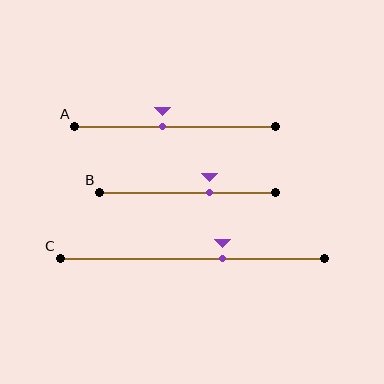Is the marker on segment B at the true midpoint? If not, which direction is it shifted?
No, the marker on segment B is shifted to the right by about 12% of the segment length.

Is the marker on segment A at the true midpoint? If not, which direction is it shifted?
No, the marker on segment A is shifted to the left by about 6% of the segment length.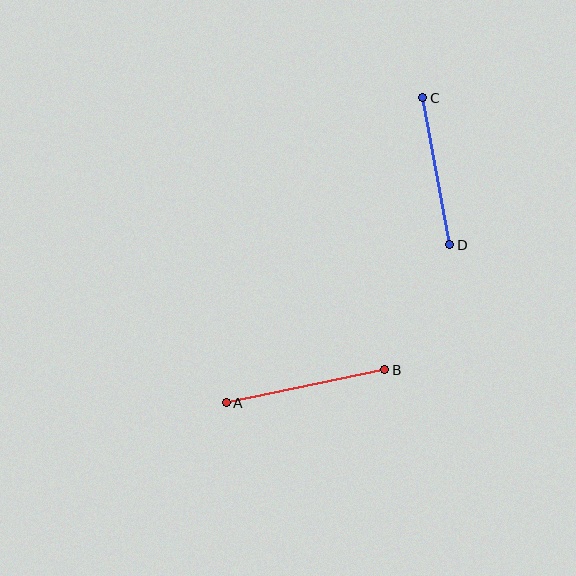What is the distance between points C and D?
The distance is approximately 149 pixels.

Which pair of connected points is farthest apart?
Points A and B are farthest apart.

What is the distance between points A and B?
The distance is approximately 162 pixels.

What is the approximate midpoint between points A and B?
The midpoint is at approximately (306, 386) pixels.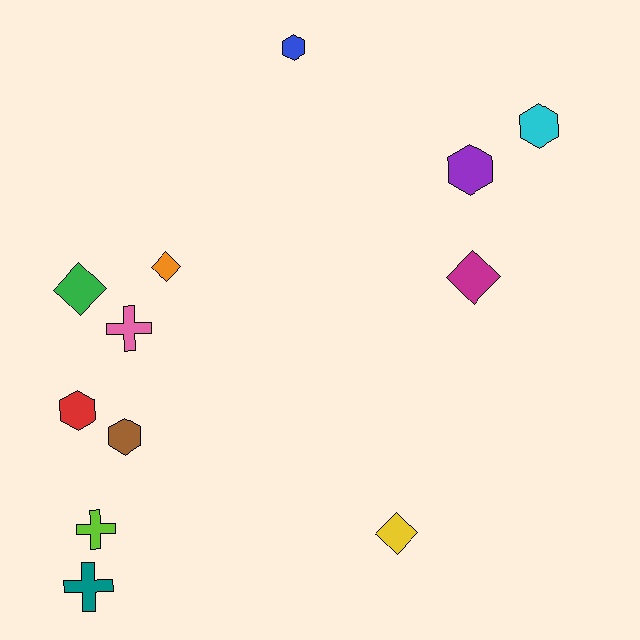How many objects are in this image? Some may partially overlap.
There are 12 objects.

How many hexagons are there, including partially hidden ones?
There are 5 hexagons.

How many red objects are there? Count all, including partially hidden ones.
There is 1 red object.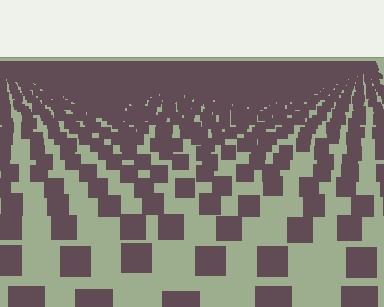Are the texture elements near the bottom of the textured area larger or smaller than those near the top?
Larger. Near the bottom, elements are closer to the viewer and appear at a bigger on-screen size.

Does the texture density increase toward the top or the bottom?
Density increases toward the top.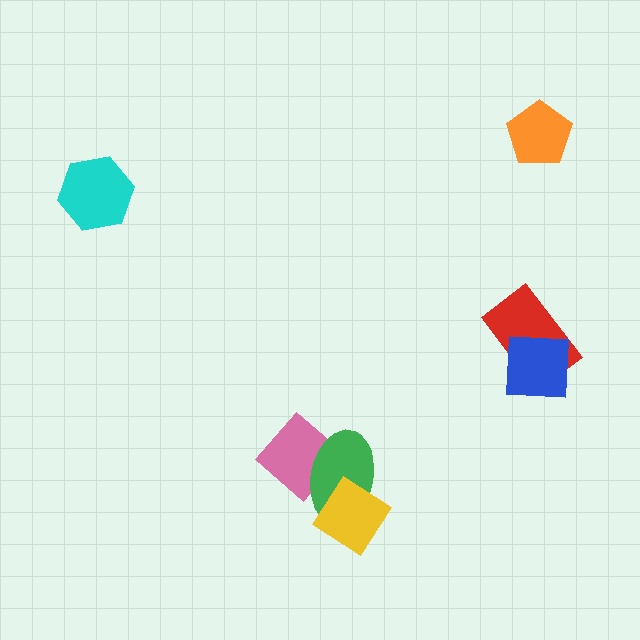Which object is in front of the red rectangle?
The blue square is in front of the red rectangle.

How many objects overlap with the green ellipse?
2 objects overlap with the green ellipse.